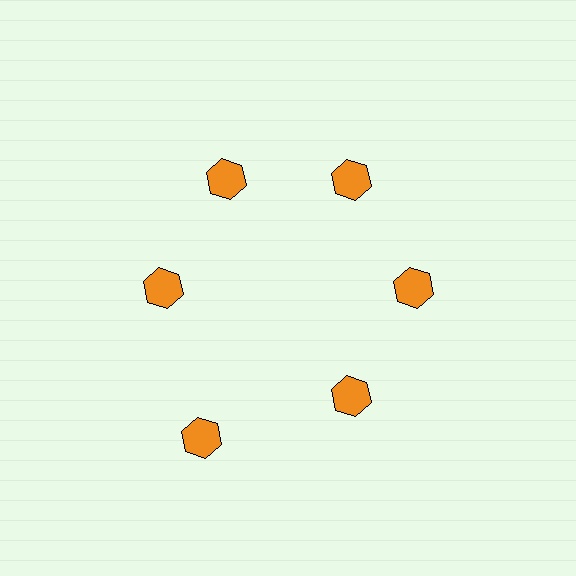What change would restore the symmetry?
The symmetry would be restored by moving it inward, back onto the ring so that all 6 hexagons sit at equal angles and equal distance from the center.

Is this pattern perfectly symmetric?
No. The 6 orange hexagons are arranged in a ring, but one element near the 7 o'clock position is pushed outward from the center, breaking the 6-fold rotational symmetry.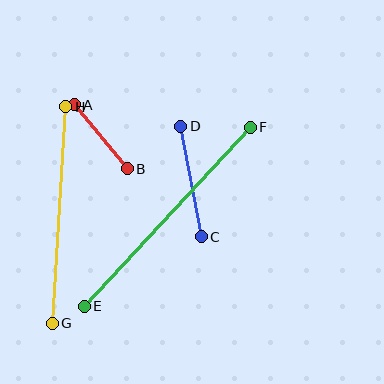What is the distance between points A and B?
The distance is approximately 83 pixels.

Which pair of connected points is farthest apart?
Points E and F are farthest apart.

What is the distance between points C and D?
The distance is approximately 113 pixels.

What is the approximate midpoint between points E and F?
The midpoint is at approximately (167, 217) pixels.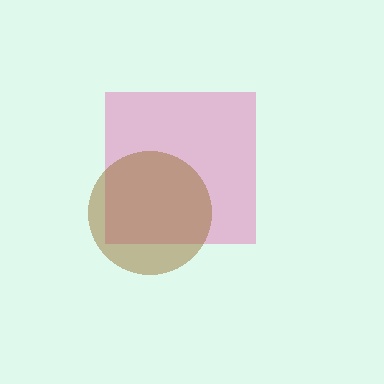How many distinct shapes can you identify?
There are 2 distinct shapes: a pink square, a brown circle.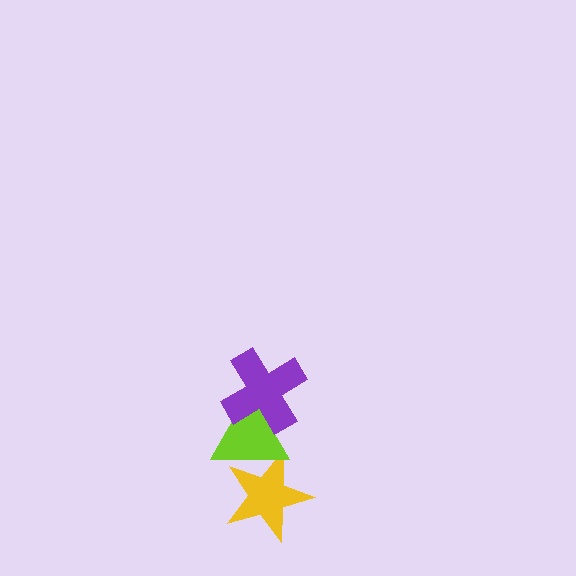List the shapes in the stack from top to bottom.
From top to bottom: the purple cross, the lime triangle, the yellow star.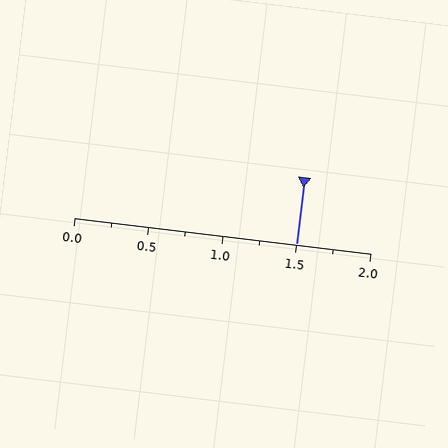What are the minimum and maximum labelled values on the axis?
The axis runs from 0.0 to 2.0.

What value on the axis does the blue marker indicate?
The marker indicates approximately 1.5.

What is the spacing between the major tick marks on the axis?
The major ticks are spaced 0.5 apart.